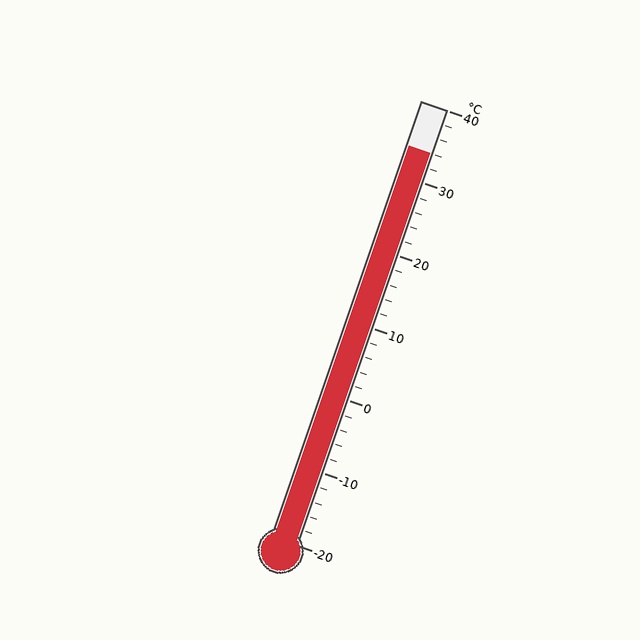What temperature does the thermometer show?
The thermometer shows approximately 34°C.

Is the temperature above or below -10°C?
The temperature is above -10°C.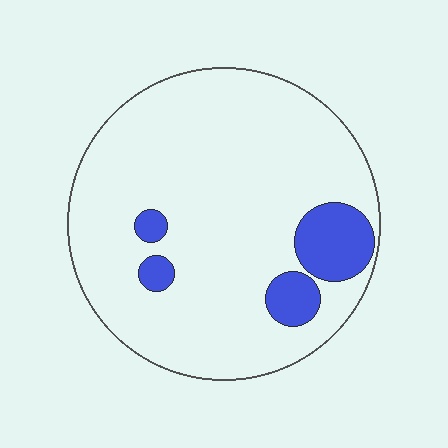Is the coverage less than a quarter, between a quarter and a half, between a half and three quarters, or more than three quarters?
Less than a quarter.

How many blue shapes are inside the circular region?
4.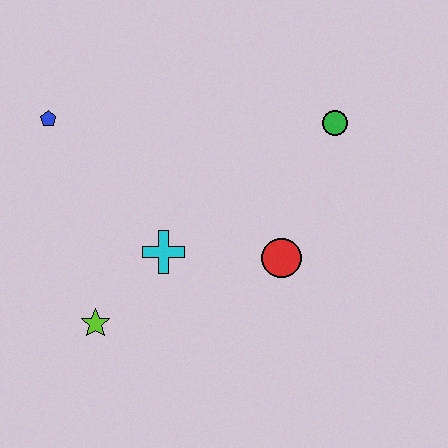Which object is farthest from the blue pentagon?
The green circle is farthest from the blue pentagon.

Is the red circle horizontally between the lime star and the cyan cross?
No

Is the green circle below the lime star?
No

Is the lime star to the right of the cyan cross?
No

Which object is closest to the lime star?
The cyan cross is closest to the lime star.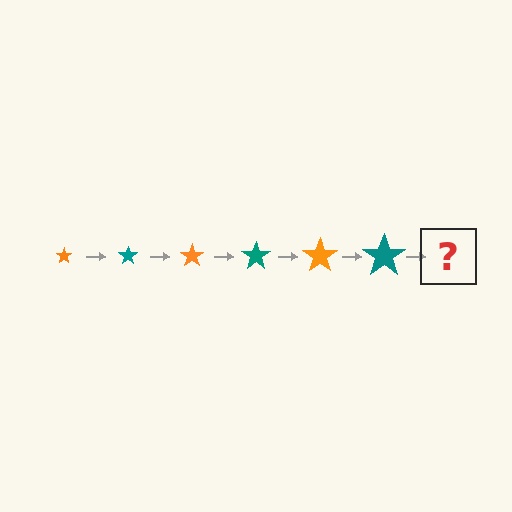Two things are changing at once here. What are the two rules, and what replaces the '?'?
The two rules are that the star grows larger each step and the color cycles through orange and teal. The '?' should be an orange star, larger than the previous one.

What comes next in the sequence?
The next element should be an orange star, larger than the previous one.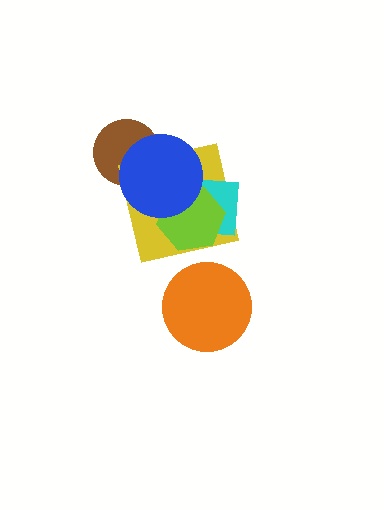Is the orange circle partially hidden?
No, no other shape covers it.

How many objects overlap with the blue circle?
4 objects overlap with the blue circle.